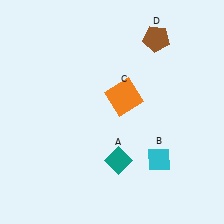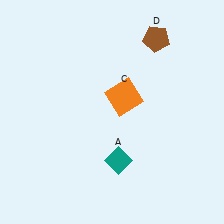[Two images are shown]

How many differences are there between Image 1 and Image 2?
There is 1 difference between the two images.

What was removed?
The cyan diamond (B) was removed in Image 2.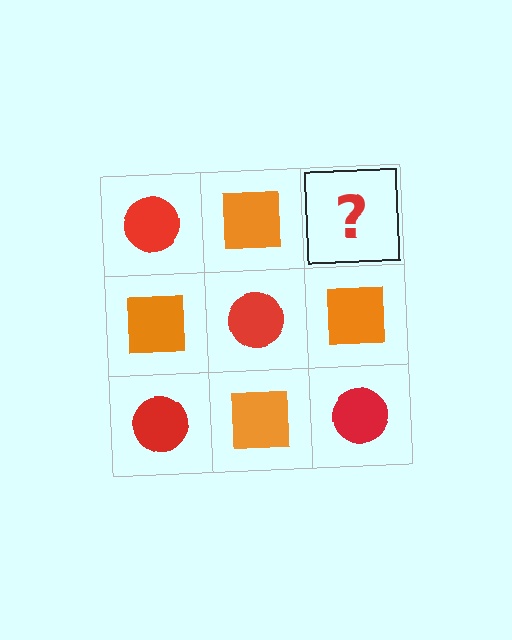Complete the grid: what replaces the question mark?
The question mark should be replaced with a red circle.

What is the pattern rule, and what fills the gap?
The rule is that it alternates red circle and orange square in a checkerboard pattern. The gap should be filled with a red circle.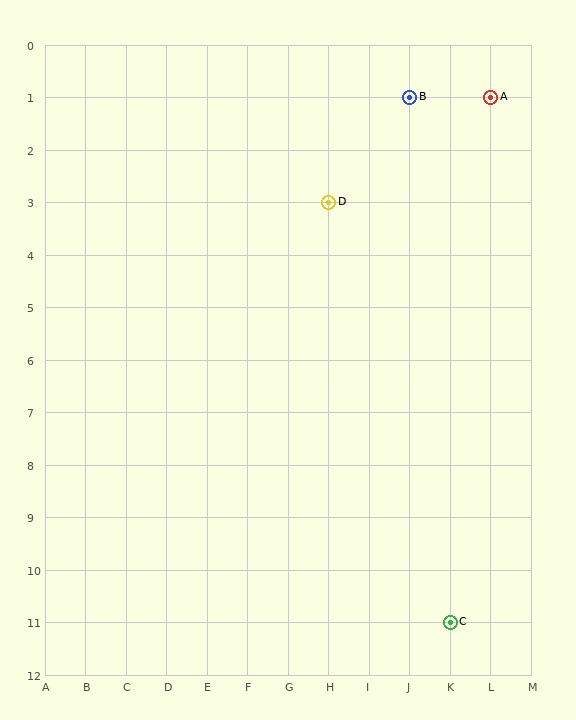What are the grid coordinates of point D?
Point D is at grid coordinates (H, 3).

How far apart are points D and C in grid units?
Points D and C are 3 columns and 8 rows apart (about 8.5 grid units diagonally).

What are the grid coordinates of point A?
Point A is at grid coordinates (L, 1).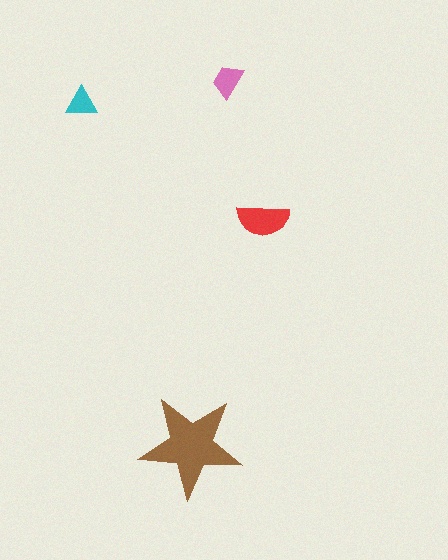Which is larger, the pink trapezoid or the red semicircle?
The red semicircle.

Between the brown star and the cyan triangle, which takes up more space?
The brown star.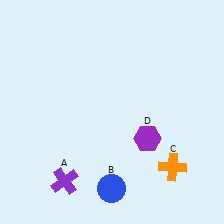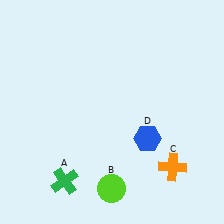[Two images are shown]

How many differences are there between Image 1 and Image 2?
There are 3 differences between the two images.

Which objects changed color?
A changed from purple to green. B changed from blue to lime. D changed from purple to blue.